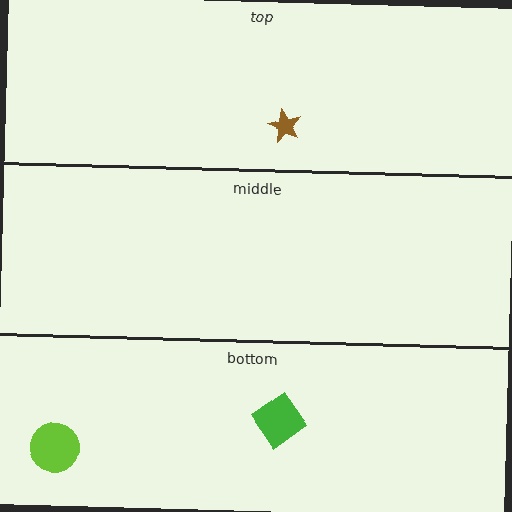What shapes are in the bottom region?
The lime circle, the green diamond.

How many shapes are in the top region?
1.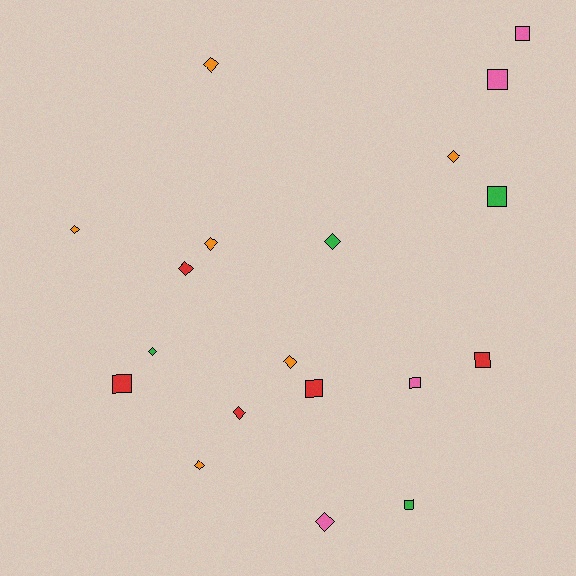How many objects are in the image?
There are 19 objects.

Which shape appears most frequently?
Diamond, with 11 objects.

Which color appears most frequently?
Orange, with 6 objects.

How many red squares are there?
There are 3 red squares.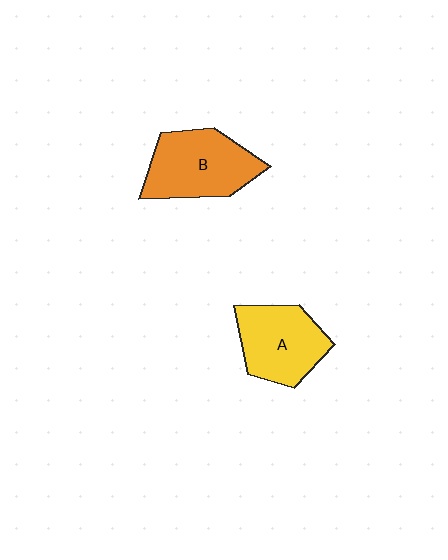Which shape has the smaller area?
Shape A (yellow).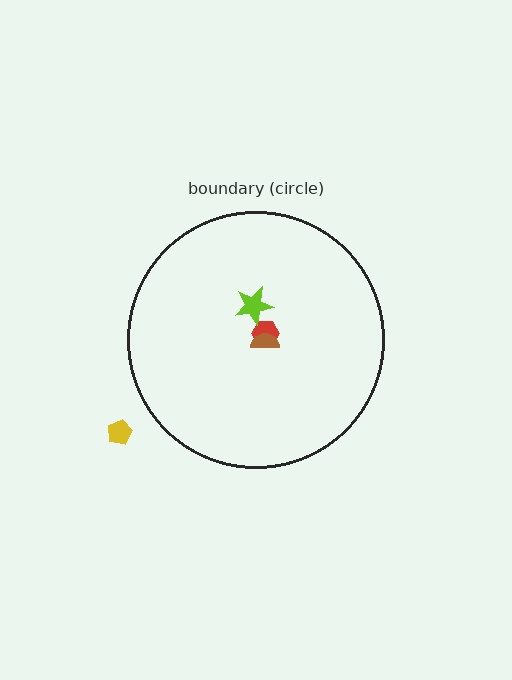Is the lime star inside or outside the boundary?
Inside.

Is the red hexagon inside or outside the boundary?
Inside.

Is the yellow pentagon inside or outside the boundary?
Outside.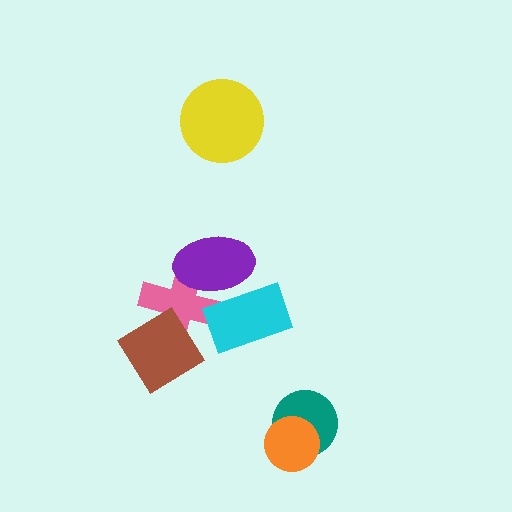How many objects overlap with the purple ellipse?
2 objects overlap with the purple ellipse.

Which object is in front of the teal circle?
The orange circle is in front of the teal circle.